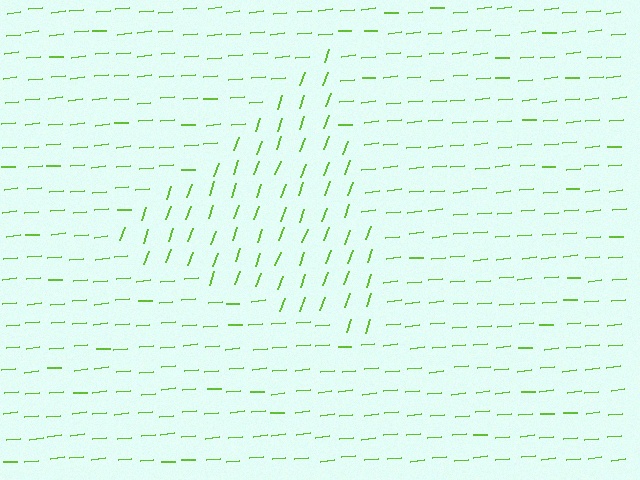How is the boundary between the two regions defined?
The boundary is defined purely by a change in line orientation (approximately 65 degrees difference). All lines are the same color and thickness.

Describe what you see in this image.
The image is filled with small lime line segments. A triangle region in the image has lines oriented differently from the surrounding lines, creating a visible texture boundary.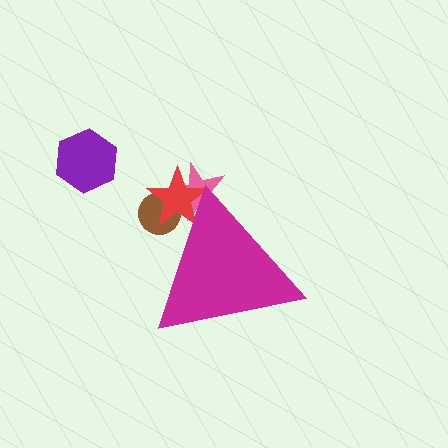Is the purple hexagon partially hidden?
No, the purple hexagon is fully visible.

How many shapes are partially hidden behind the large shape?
3 shapes are partially hidden.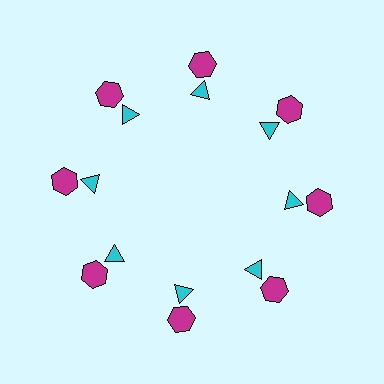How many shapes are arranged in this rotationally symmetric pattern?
There are 16 shapes, arranged in 8 groups of 2.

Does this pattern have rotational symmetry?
Yes, this pattern has 8-fold rotational symmetry. It looks the same after rotating 45 degrees around the center.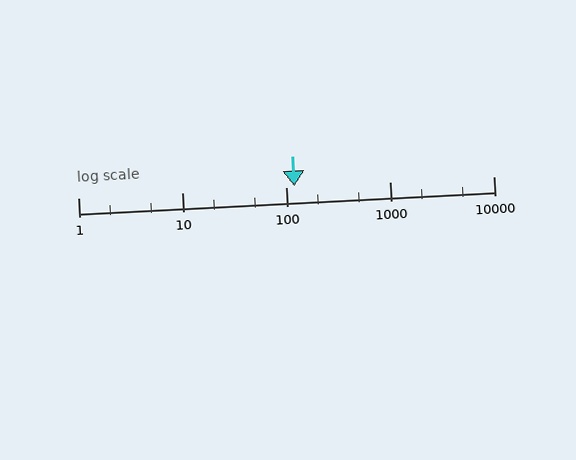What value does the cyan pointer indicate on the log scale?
The pointer indicates approximately 120.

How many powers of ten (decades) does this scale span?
The scale spans 4 decades, from 1 to 10000.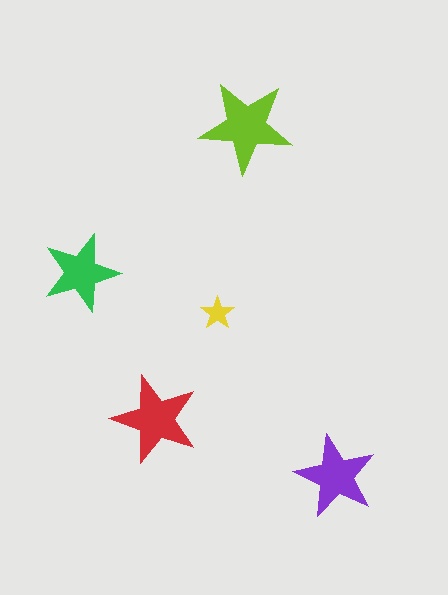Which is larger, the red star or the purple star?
The red one.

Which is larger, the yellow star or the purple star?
The purple one.